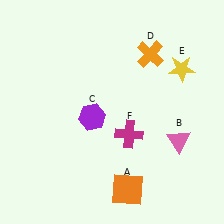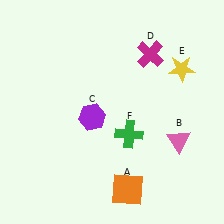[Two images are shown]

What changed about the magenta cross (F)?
In Image 1, F is magenta. In Image 2, it changed to green.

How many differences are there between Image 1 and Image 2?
There are 2 differences between the two images.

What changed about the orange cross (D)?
In Image 1, D is orange. In Image 2, it changed to magenta.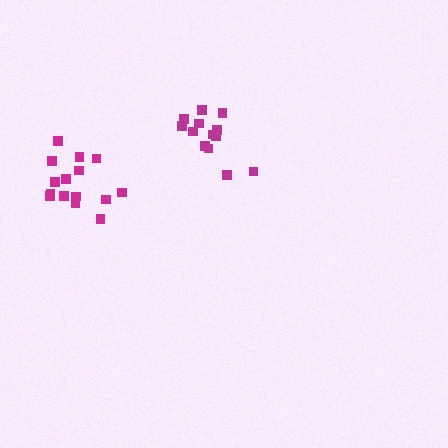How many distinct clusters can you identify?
There are 2 distinct clusters.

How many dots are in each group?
Group 1: 13 dots, Group 2: 15 dots (28 total).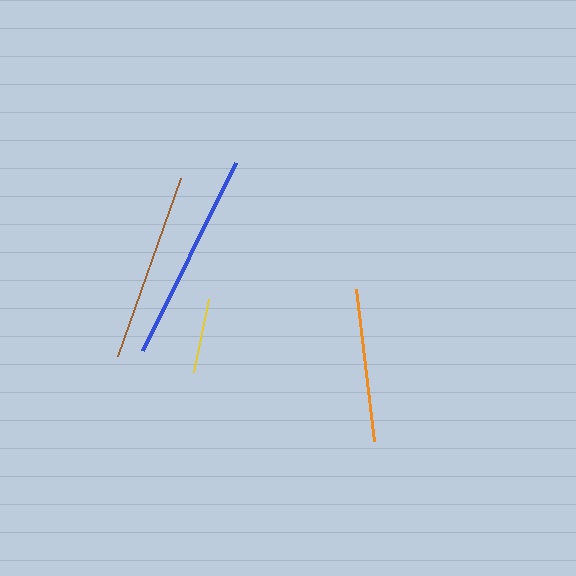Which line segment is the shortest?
The yellow line is the shortest at approximately 74 pixels.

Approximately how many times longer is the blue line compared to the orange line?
The blue line is approximately 1.4 times the length of the orange line.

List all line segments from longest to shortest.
From longest to shortest: blue, brown, orange, yellow.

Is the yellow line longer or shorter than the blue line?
The blue line is longer than the yellow line.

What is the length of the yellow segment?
The yellow segment is approximately 74 pixels long.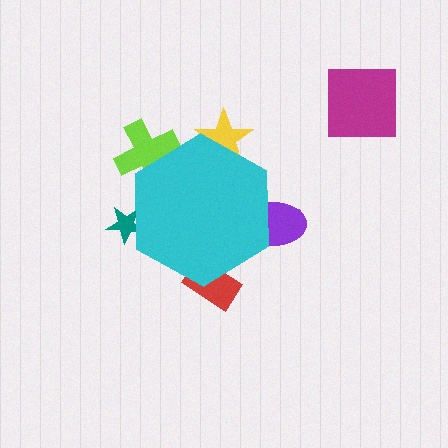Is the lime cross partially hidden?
Yes, the lime cross is partially hidden behind the cyan hexagon.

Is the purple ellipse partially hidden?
Yes, the purple ellipse is partially hidden behind the cyan hexagon.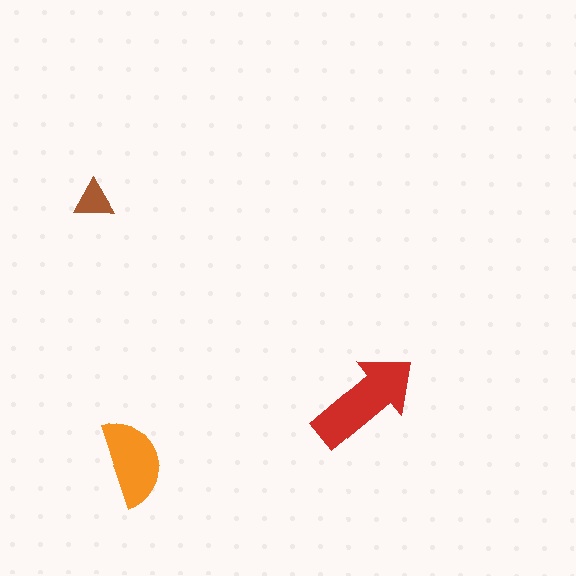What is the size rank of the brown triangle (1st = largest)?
3rd.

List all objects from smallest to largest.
The brown triangle, the orange semicircle, the red arrow.